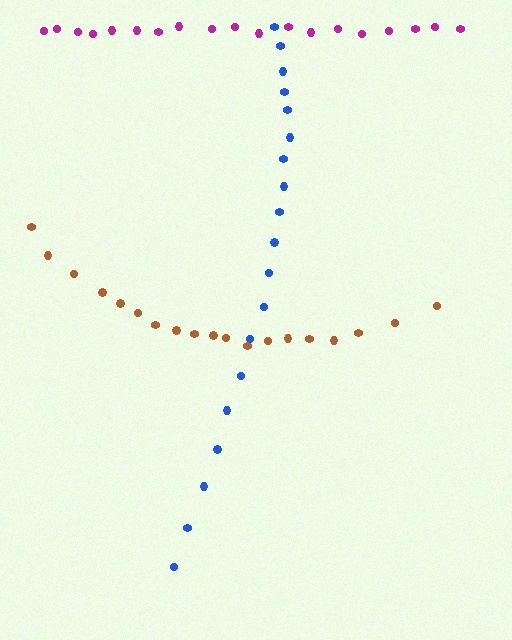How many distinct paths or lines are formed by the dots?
There are 3 distinct paths.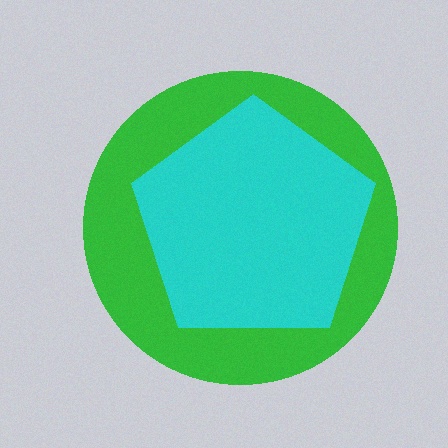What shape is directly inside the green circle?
The cyan pentagon.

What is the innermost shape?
The cyan pentagon.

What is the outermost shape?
The green circle.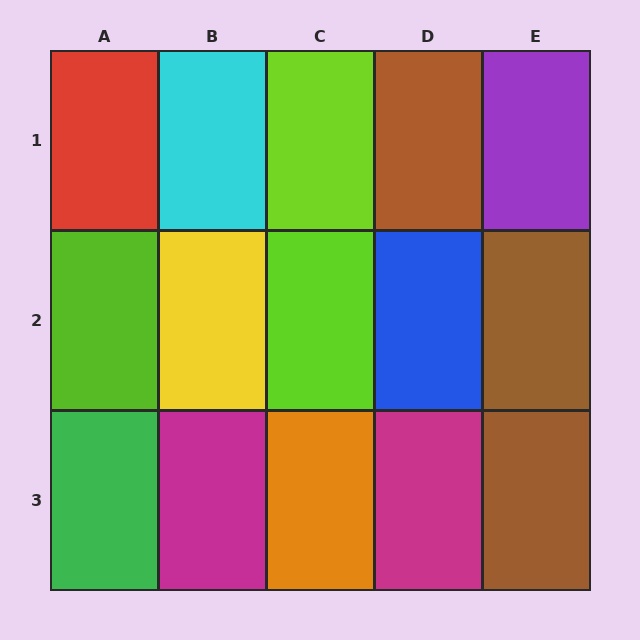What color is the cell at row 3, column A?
Green.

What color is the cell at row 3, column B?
Magenta.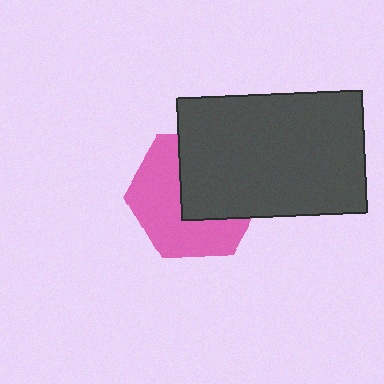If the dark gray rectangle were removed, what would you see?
You would see the complete pink hexagon.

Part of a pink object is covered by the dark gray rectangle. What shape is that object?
It is a hexagon.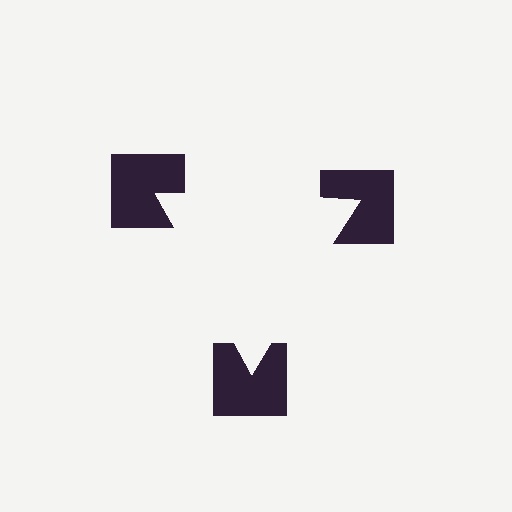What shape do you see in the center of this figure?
An illusory triangle — its edges are inferred from the aligned wedge cuts in the notched squares, not physically drawn.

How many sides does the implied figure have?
3 sides.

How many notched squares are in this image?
There are 3 — one at each vertex of the illusory triangle.